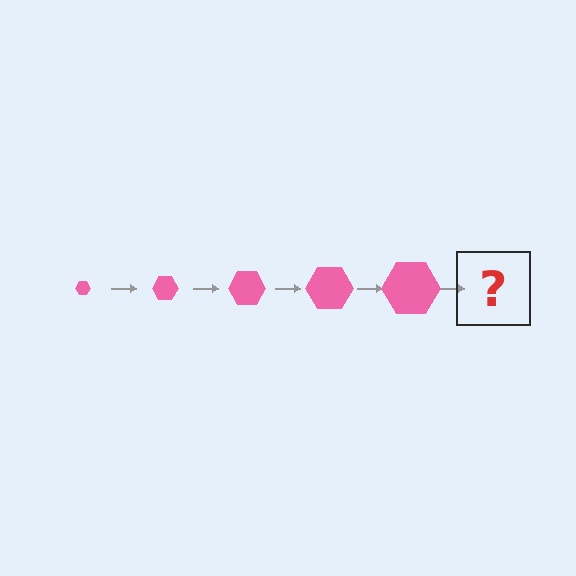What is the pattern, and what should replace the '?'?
The pattern is that the hexagon gets progressively larger each step. The '?' should be a pink hexagon, larger than the previous one.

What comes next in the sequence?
The next element should be a pink hexagon, larger than the previous one.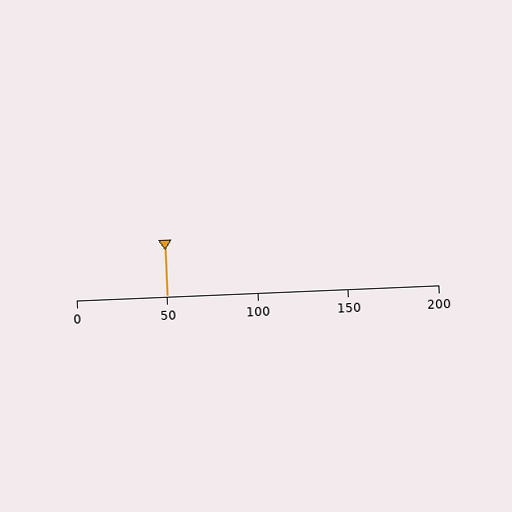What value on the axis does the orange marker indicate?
The marker indicates approximately 50.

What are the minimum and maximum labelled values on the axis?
The axis runs from 0 to 200.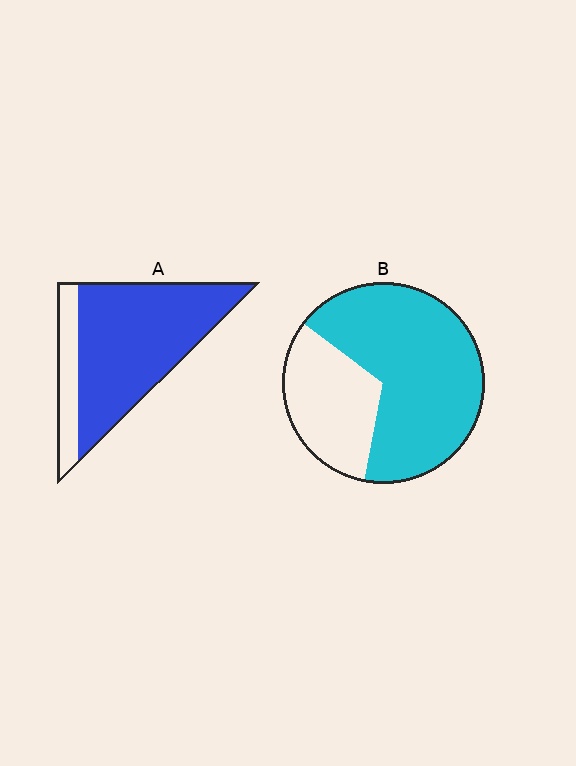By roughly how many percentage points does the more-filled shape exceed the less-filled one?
By roughly 10 percentage points (A over B).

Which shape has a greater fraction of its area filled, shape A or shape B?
Shape A.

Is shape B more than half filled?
Yes.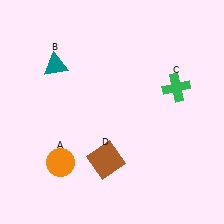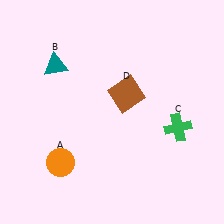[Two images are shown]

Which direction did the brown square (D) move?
The brown square (D) moved up.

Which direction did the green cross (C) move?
The green cross (C) moved down.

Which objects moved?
The objects that moved are: the green cross (C), the brown square (D).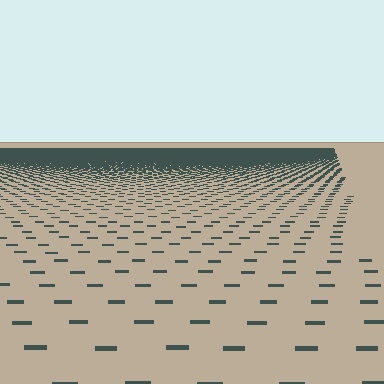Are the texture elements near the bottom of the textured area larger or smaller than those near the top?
Larger. Near the bottom, elements are closer to the viewer and appear at a bigger on-screen size.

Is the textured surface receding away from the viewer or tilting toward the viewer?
The surface is receding away from the viewer. Texture elements get smaller and denser toward the top.